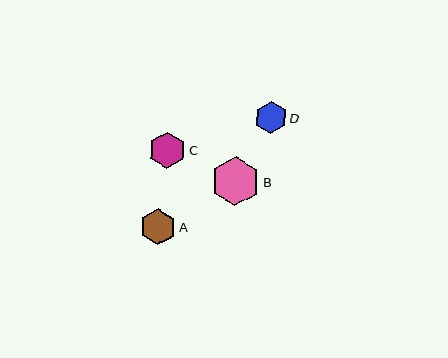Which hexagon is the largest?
Hexagon B is the largest with a size of approximately 49 pixels.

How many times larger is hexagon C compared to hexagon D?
Hexagon C is approximately 1.1 times the size of hexagon D.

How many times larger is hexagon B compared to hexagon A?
Hexagon B is approximately 1.4 times the size of hexagon A.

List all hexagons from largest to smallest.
From largest to smallest: B, C, A, D.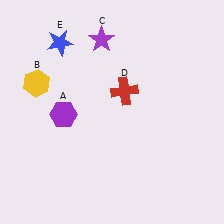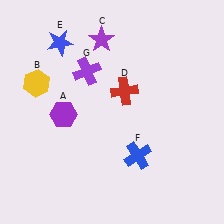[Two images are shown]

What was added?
A blue cross (F), a purple cross (G) were added in Image 2.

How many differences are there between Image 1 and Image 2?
There are 2 differences between the two images.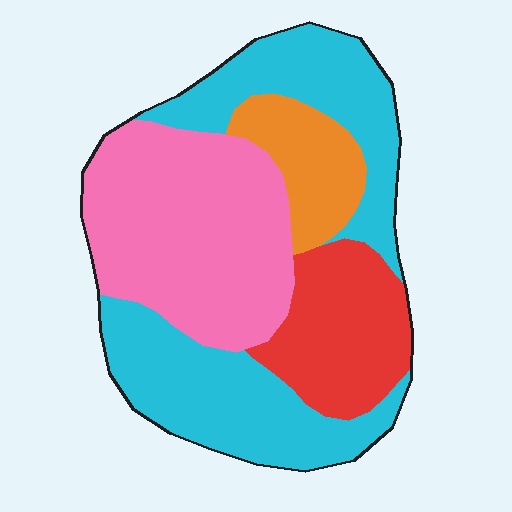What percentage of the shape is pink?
Pink covers about 35% of the shape.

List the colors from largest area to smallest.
From largest to smallest: cyan, pink, red, orange.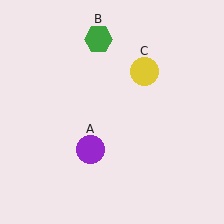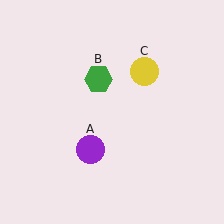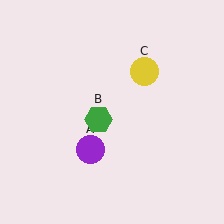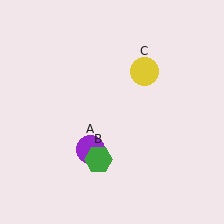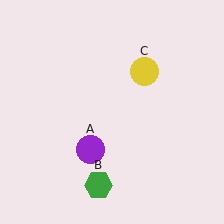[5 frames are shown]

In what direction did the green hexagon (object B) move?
The green hexagon (object B) moved down.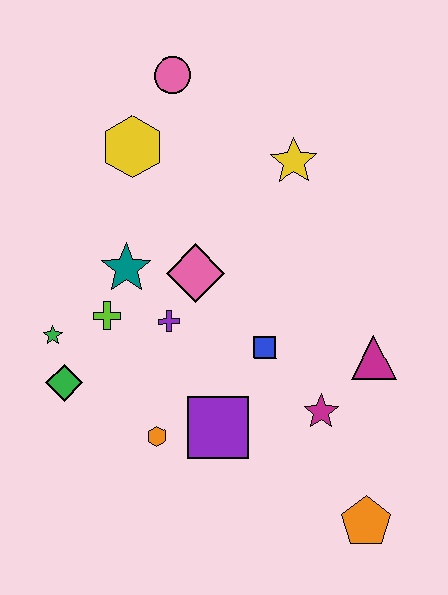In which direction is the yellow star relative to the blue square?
The yellow star is above the blue square.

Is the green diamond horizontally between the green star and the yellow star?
Yes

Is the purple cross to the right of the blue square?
No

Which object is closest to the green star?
The green diamond is closest to the green star.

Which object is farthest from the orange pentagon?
The pink circle is farthest from the orange pentagon.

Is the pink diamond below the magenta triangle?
No